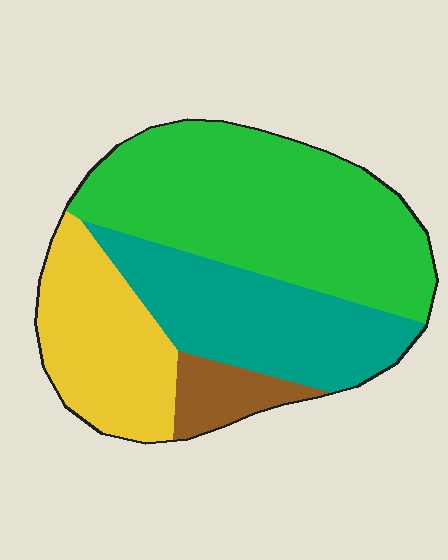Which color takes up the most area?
Green, at roughly 45%.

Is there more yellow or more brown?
Yellow.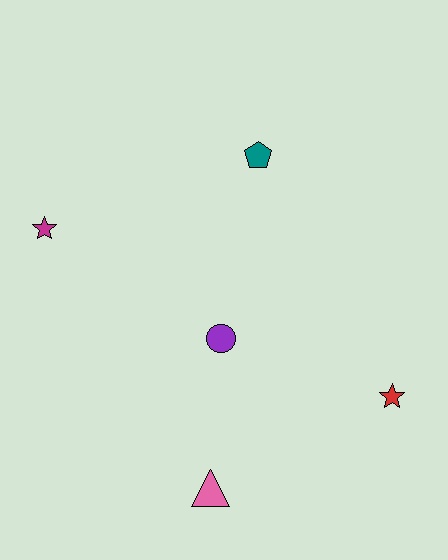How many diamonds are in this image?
There are no diamonds.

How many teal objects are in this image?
There is 1 teal object.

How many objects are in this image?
There are 5 objects.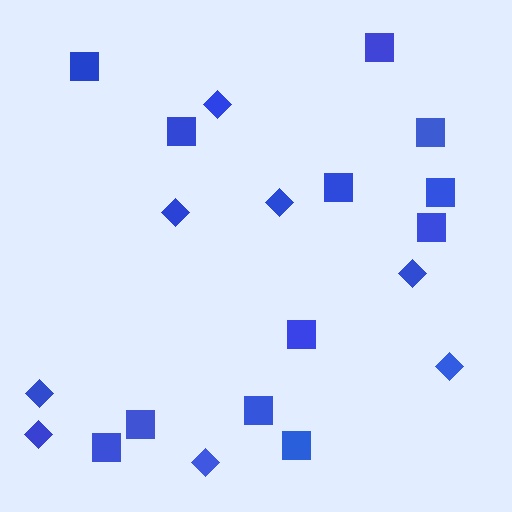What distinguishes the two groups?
There are 2 groups: one group of diamonds (8) and one group of squares (12).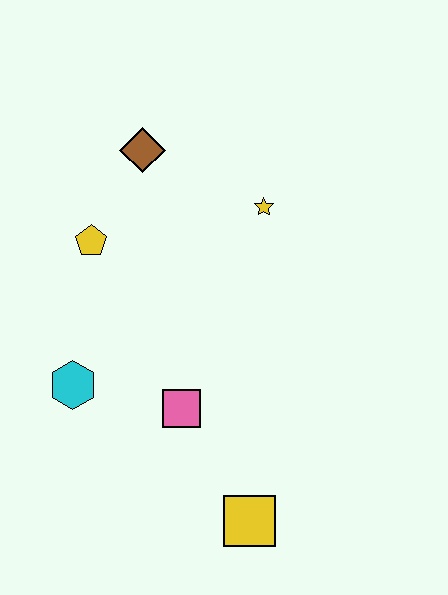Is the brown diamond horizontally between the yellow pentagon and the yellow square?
Yes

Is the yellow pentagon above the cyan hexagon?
Yes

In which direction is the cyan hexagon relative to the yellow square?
The cyan hexagon is to the left of the yellow square.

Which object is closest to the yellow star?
The brown diamond is closest to the yellow star.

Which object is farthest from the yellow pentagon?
The yellow square is farthest from the yellow pentagon.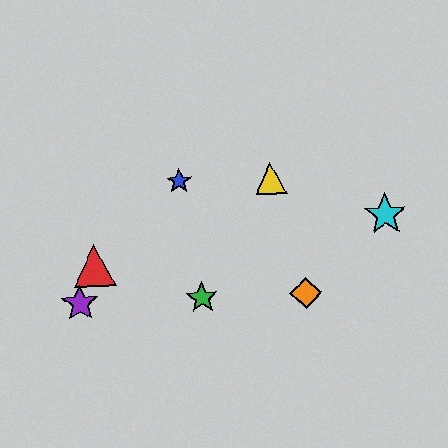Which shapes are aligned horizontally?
The green star, the purple star, the orange diamond are aligned horizontally.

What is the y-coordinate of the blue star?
The blue star is at y≈181.